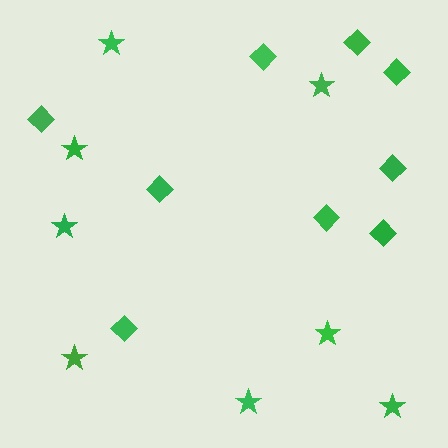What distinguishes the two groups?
There are 2 groups: one group of diamonds (9) and one group of stars (8).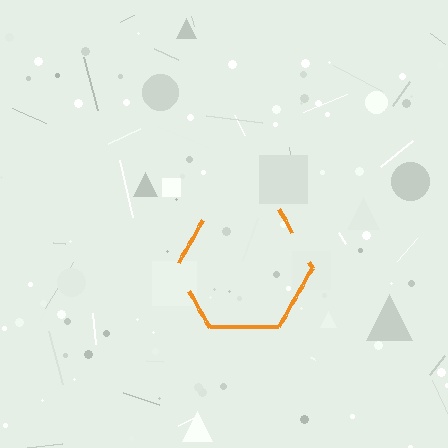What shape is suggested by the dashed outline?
The dashed outline suggests a hexagon.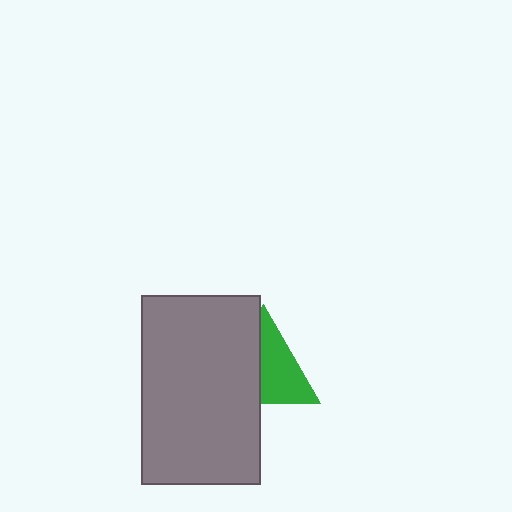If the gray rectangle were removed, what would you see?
You would see the complete green triangle.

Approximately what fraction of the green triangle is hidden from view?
Roughly 47% of the green triangle is hidden behind the gray rectangle.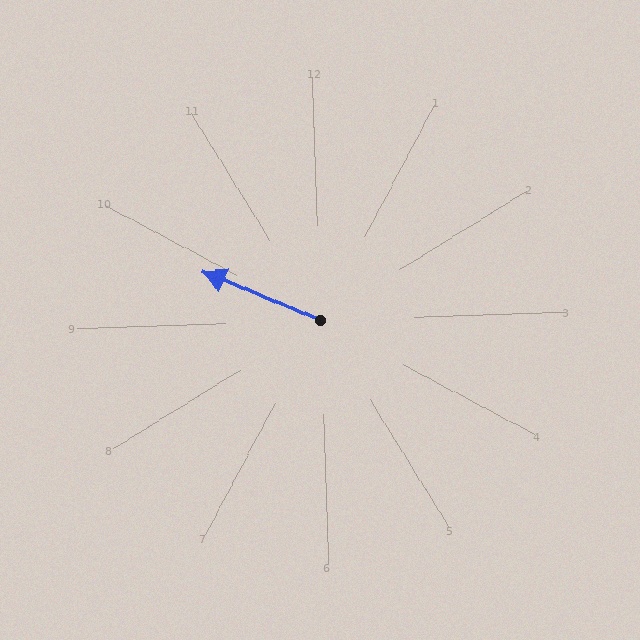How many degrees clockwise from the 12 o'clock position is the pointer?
Approximately 295 degrees.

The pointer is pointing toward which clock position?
Roughly 10 o'clock.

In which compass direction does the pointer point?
Northwest.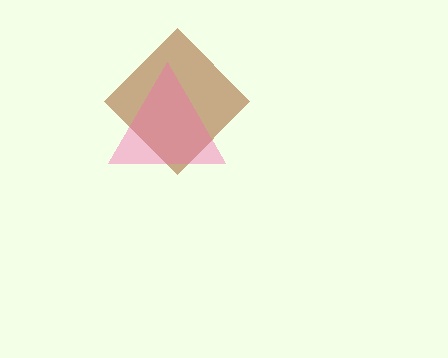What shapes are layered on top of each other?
The layered shapes are: a brown diamond, a pink triangle.